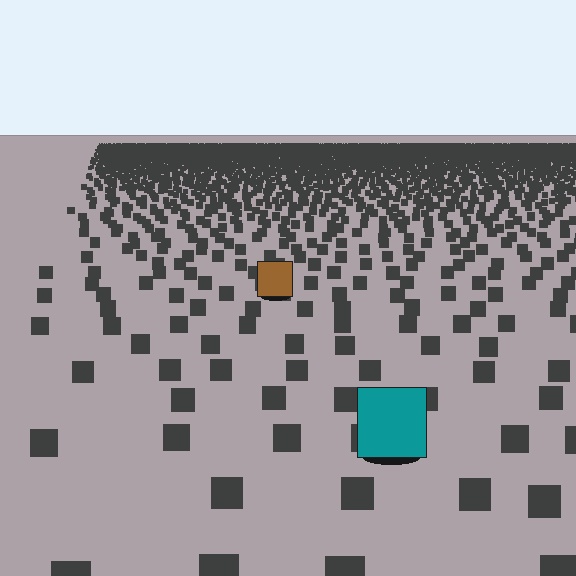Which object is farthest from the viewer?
The brown square is farthest from the viewer. It appears smaller and the ground texture around it is denser.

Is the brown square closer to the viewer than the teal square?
No. The teal square is closer — you can tell from the texture gradient: the ground texture is coarser near it.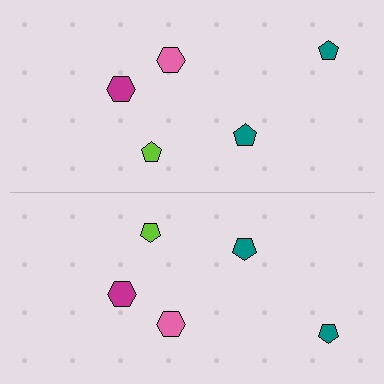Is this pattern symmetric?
Yes, this pattern has bilateral (reflection) symmetry.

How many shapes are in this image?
There are 10 shapes in this image.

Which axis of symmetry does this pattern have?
The pattern has a horizontal axis of symmetry running through the center of the image.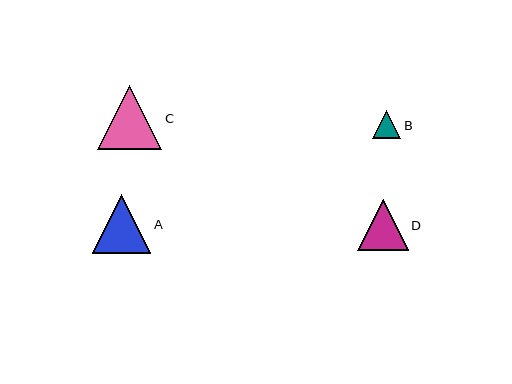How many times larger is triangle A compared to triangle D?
Triangle A is approximately 1.1 times the size of triangle D.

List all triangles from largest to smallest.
From largest to smallest: C, A, D, B.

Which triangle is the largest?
Triangle C is the largest with a size of approximately 64 pixels.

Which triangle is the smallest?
Triangle B is the smallest with a size of approximately 28 pixels.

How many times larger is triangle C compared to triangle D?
Triangle C is approximately 1.3 times the size of triangle D.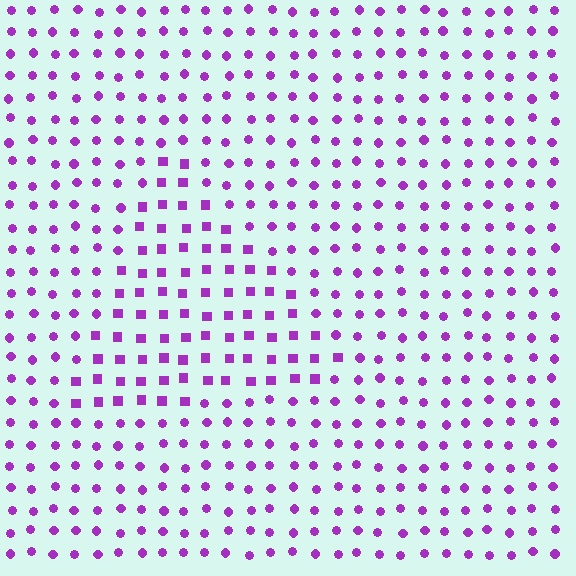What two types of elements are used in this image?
The image uses squares inside the triangle region and circles outside it.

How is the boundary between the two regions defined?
The boundary is defined by a change in element shape: squares inside vs. circles outside. All elements share the same color and spacing.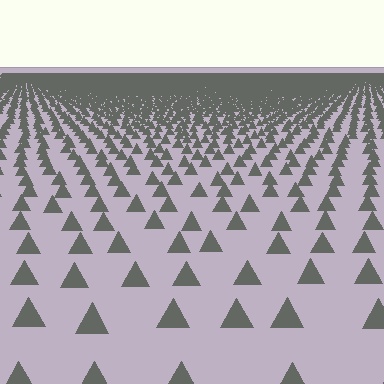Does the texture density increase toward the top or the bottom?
Density increases toward the top.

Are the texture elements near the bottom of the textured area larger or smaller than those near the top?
Larger. Near the bottom, elements are closer to the viewer and appear at a bigger on-screen size.